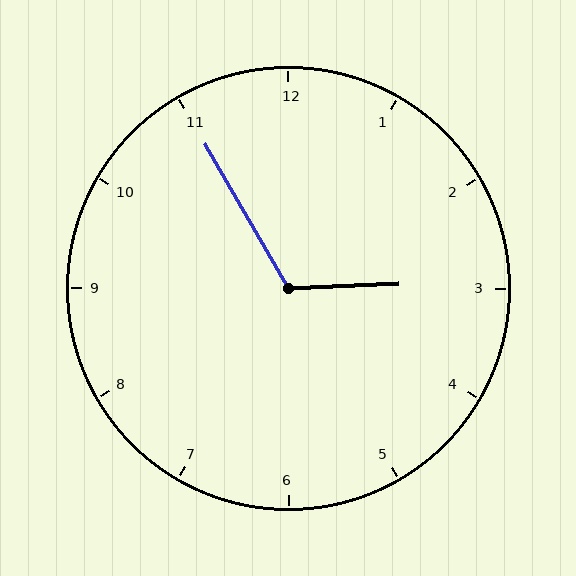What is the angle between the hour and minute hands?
Approximately 118 degrees.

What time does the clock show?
2:55.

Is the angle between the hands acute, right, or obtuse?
It is obtuse.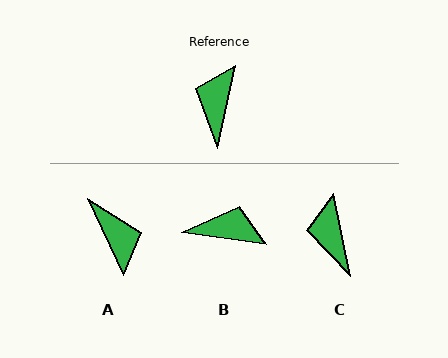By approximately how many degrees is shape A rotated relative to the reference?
Approximately 142 degrees clockwise.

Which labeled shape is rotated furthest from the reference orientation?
A, about 142 degrees away.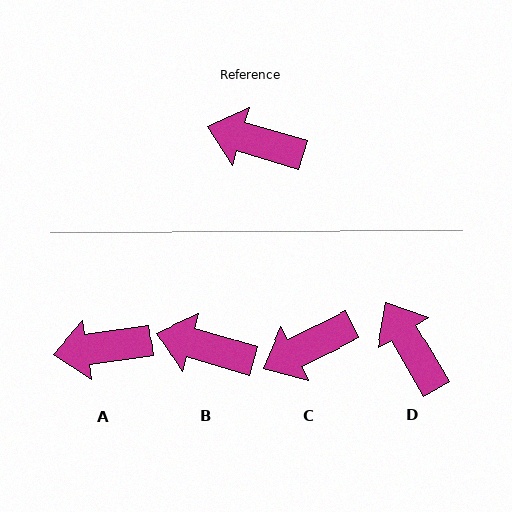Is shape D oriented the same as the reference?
No, it is off by about 43 degrees.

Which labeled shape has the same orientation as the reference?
B.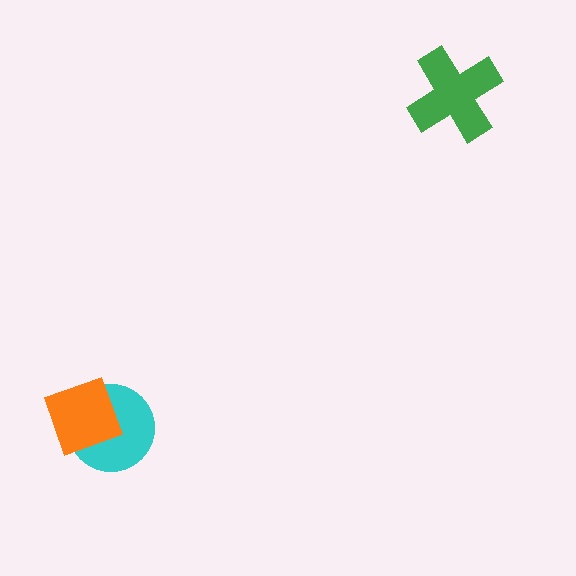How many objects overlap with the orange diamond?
1 object overlaps with the orange diamond.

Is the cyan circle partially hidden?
Yes, it is partially covered by another shape.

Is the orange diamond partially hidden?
No, no other shape covers it.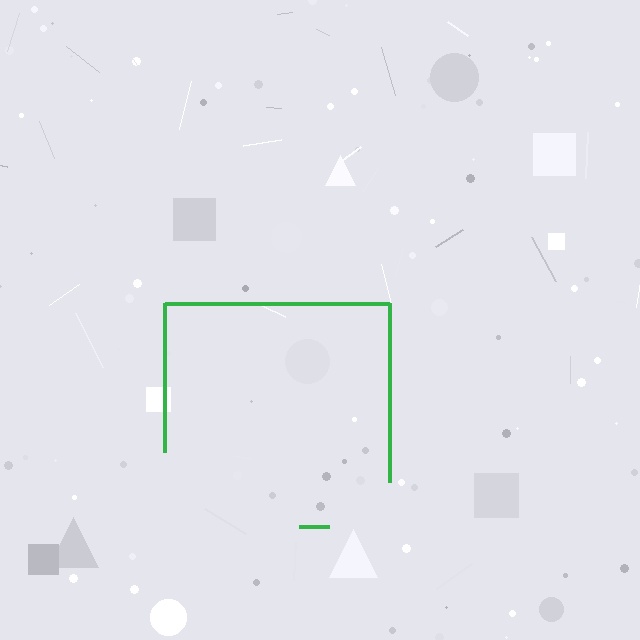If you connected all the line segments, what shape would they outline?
They would outline a square.